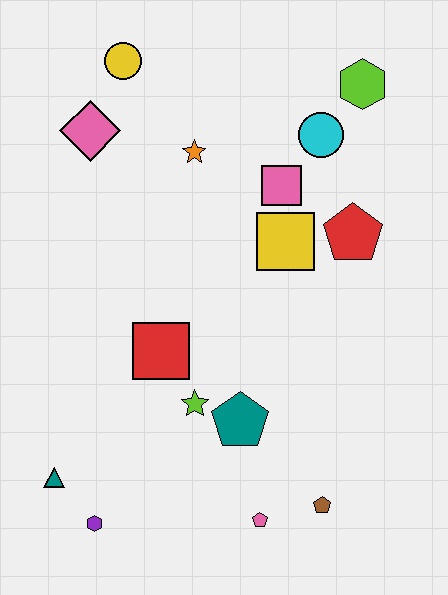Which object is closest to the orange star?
The pink square is closest to the orange star.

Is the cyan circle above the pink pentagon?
Yes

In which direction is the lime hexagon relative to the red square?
The lime hexagon is above the red square.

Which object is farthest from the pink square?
The purple hexagon is farthest from the pink square.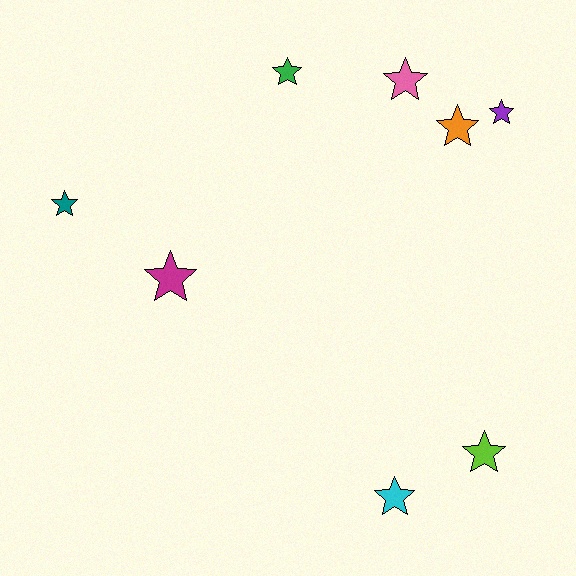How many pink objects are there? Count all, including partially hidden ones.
There is 1 pink object.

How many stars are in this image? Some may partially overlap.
There are 8 stars.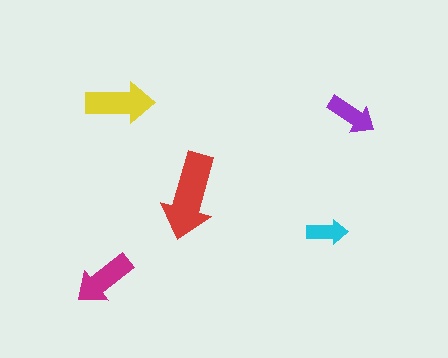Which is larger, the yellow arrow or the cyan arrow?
The yellow one.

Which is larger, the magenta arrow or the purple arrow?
The magenta one.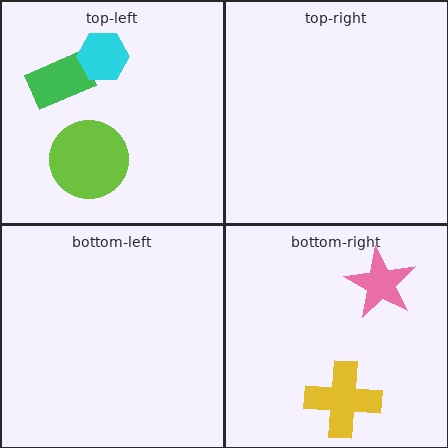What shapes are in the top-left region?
The green rectangle, the cyan hexagon, the lime circle.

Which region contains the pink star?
The bottom-right region.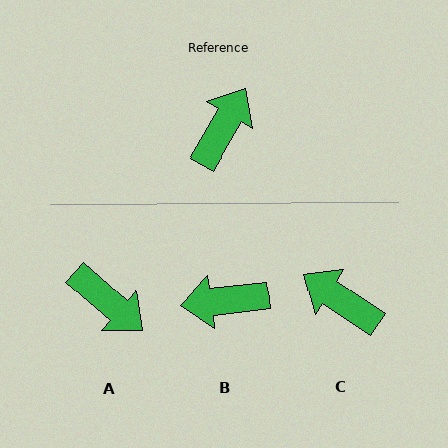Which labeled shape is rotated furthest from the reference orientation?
B, about 127 degrees away.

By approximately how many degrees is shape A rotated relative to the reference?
Approximately 101 degrees clockwise.